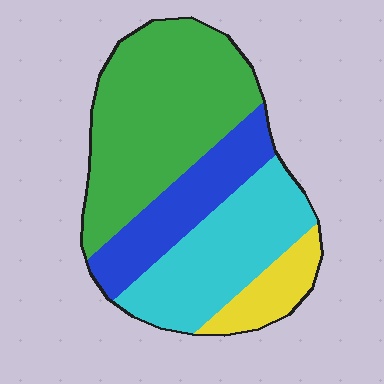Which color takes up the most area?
Green, at roughly 45%.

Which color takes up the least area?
Yellow, at roughly 10%.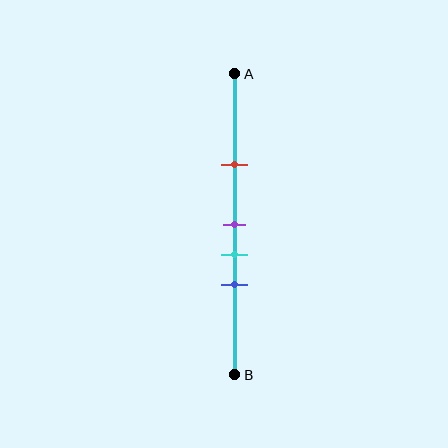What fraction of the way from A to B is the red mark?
The red mark is approximately 30% (0.3) of the way from A to B.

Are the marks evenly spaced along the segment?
No, the marks are not evenly spaced.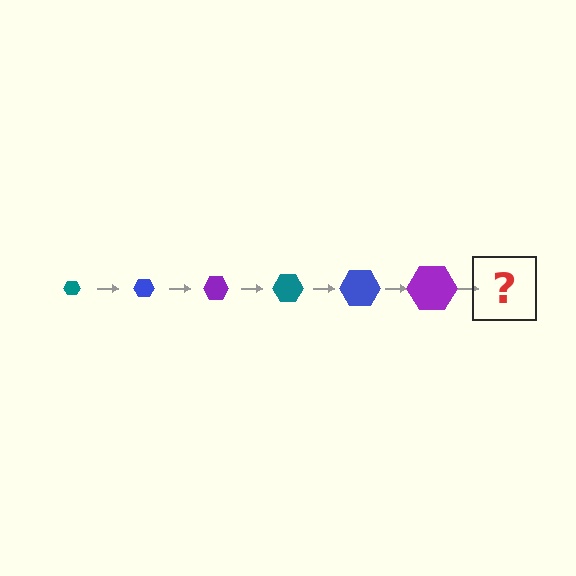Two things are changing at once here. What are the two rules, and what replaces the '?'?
The two rules are that the hexagon grows larger each step and the color cycles through teal, blue, and purple. The '?' should be a teal hexagon, larger than the previous one.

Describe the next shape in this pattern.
It should be a teal hexagon, larger than the previous one.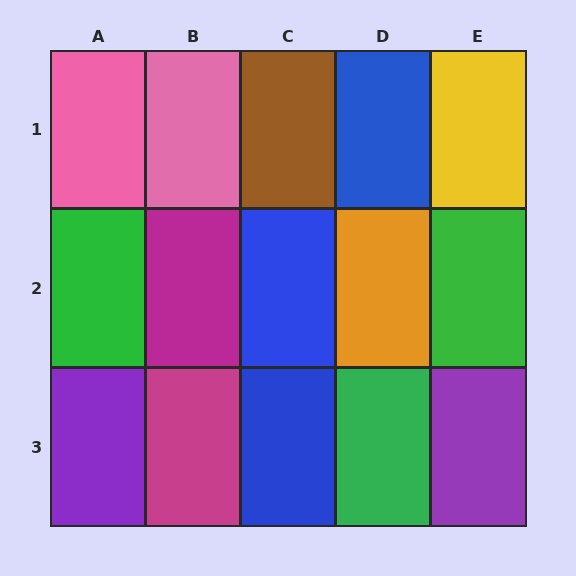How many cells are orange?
1 cell is orange.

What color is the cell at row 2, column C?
Blue.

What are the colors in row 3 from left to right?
Purple, magenta, blue, green, purple.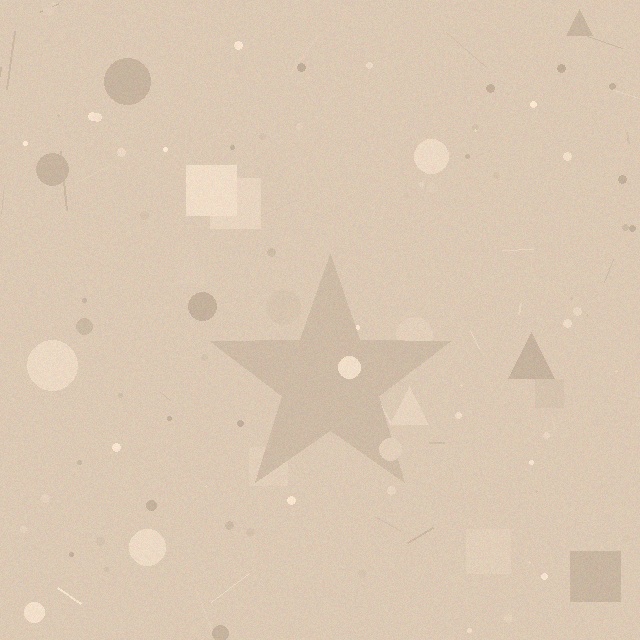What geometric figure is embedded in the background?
A star is embedded in the background.